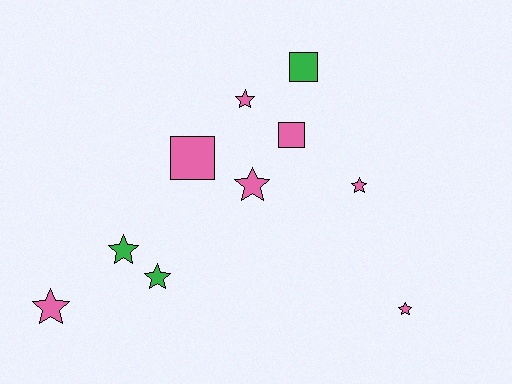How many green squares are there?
There is 1 green square.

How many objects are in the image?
There are 10 objects.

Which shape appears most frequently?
Star, with 7 objects.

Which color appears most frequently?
Pink, with 7 objects.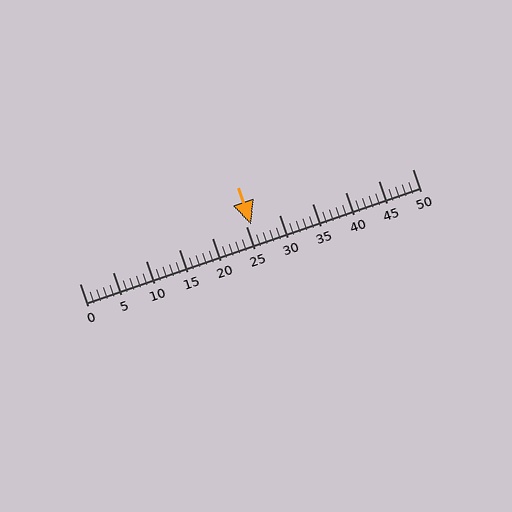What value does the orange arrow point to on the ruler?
The orange arrow points to approximately 26.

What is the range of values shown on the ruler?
The ruler shows values from 0 to 50.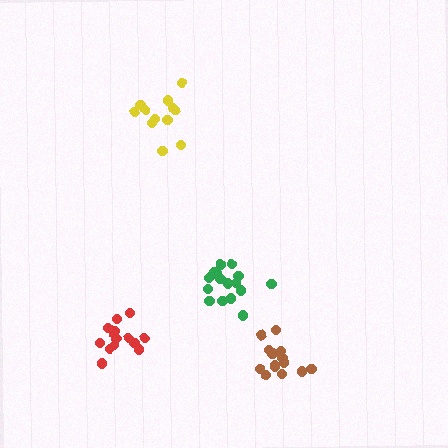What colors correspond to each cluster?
The clusters are colored: green, red, yellow, brown.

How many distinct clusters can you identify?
There are 4 distinct clusters.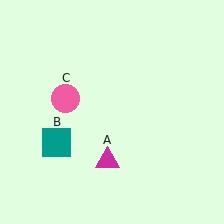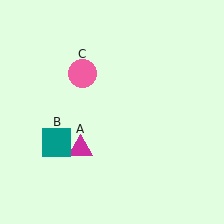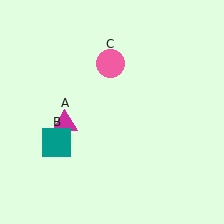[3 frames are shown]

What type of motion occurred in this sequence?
The magenta triangle (object A), pink circle (object C) rotated clockwise around the center of the scene.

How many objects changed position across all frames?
2 objects changed position: magenta triangle (object A), pink circle (object C).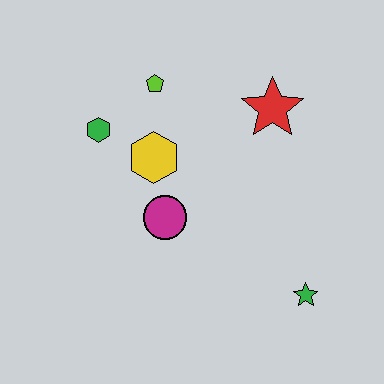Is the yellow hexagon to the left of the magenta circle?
Yes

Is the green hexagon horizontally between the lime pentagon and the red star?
No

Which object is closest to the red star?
The lime pentagon is closest to the red star.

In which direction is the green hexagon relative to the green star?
The green hexagon is to the left of the green star.